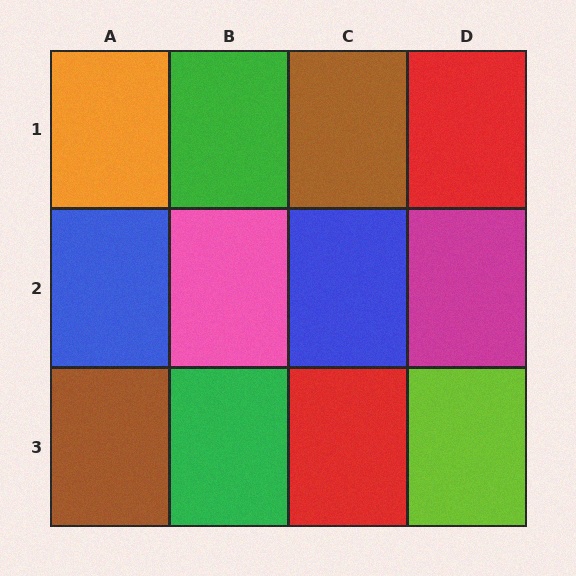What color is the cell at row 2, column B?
Pink.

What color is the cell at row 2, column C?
Blue.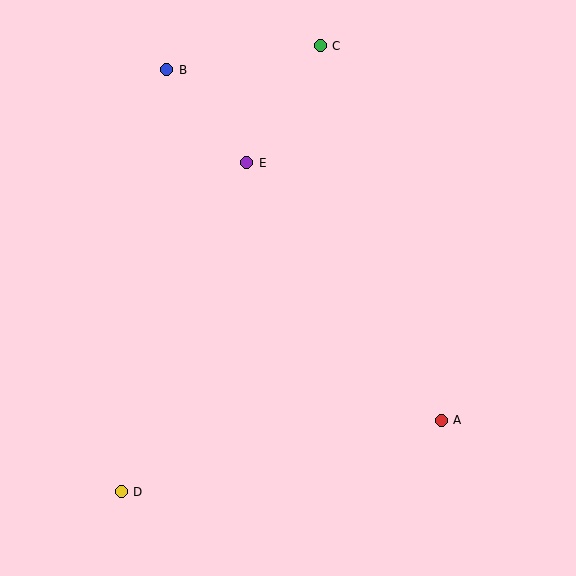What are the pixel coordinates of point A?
Point A is at (441, 420).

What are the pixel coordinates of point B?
Point B is at (167, 70).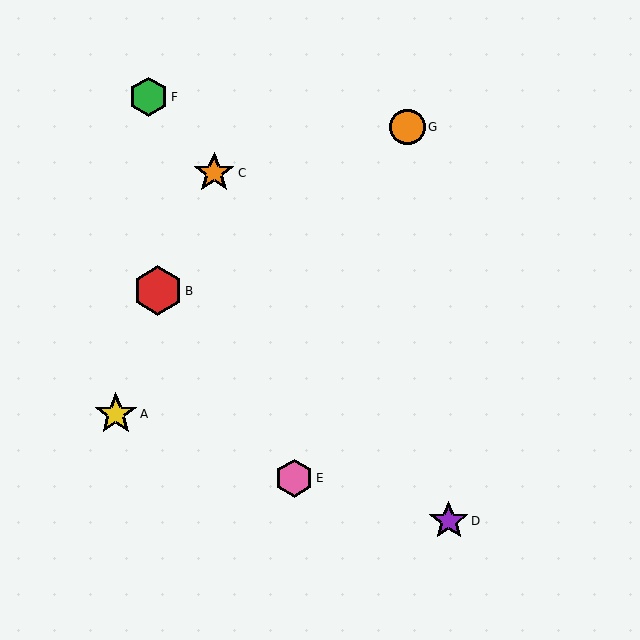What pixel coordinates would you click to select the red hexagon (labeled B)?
Click at (158, 291) to select the red hexagon B.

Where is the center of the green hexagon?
The center of the green hexagon is at (148, 97).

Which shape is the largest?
The red hexagon (labeled B) is the largest.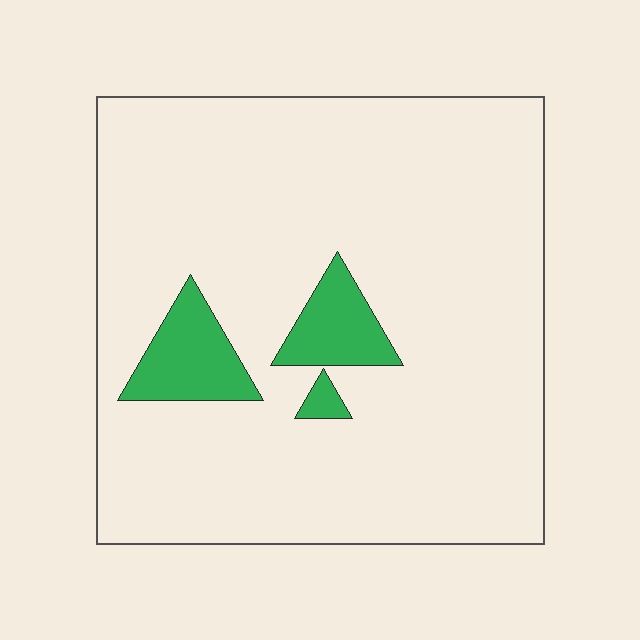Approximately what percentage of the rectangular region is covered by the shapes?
Approximately 10%.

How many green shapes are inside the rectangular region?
3.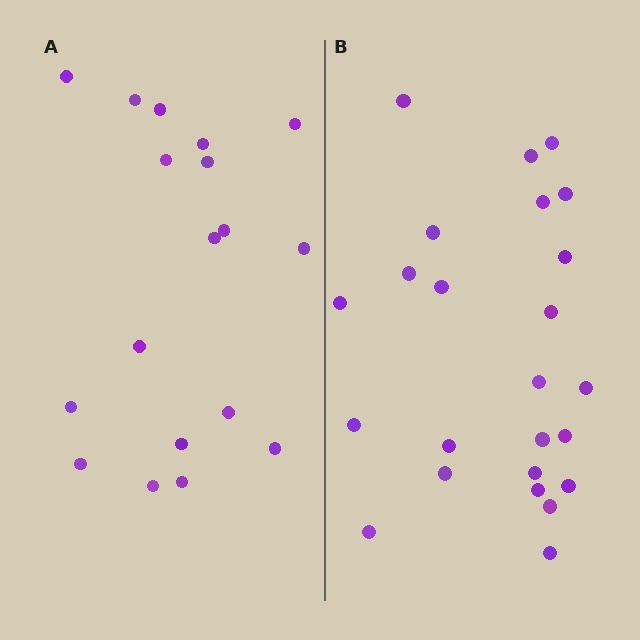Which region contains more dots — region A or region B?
Region B (the right region) has more dots.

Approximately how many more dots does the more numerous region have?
Region B has about 6 more dots than region A.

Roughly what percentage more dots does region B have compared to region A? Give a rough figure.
About 35% more.